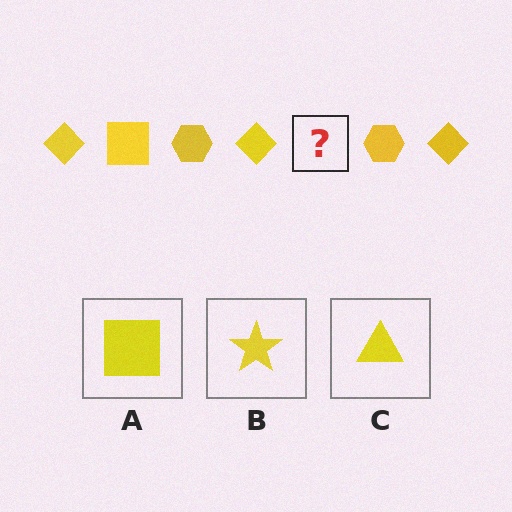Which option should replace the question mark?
Option A.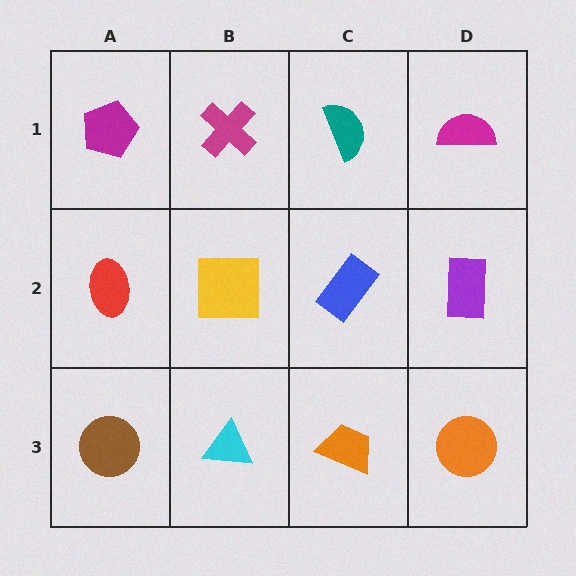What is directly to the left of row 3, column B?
A brown circle.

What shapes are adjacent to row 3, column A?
A red ellipse (row 2, column A), a cyan triangle (row 3, column B).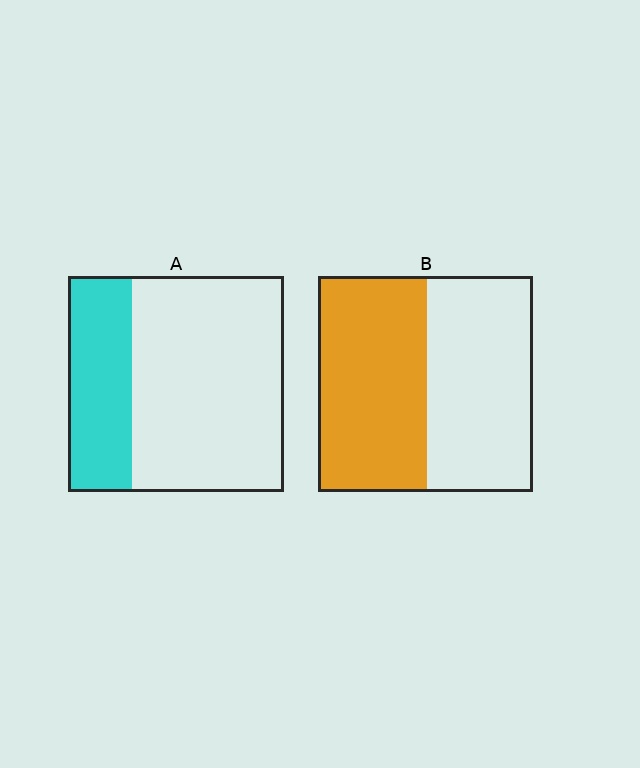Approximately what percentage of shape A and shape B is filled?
A is approximately 30% and B is approximately 50%.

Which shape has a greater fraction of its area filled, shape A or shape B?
Shape B.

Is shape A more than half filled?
No.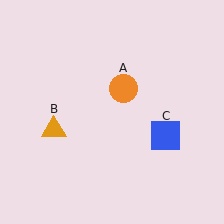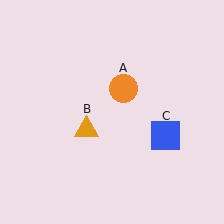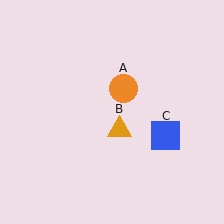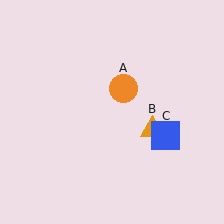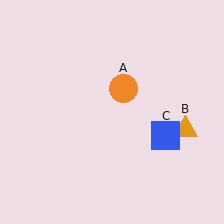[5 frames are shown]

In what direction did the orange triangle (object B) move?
The orange triangle (object B) moved right.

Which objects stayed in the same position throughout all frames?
Orange circle (object A) and blue square (object C) remained stationary.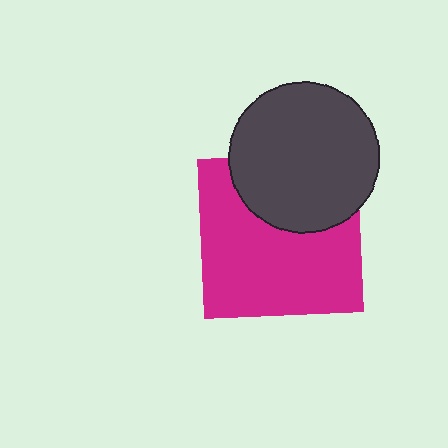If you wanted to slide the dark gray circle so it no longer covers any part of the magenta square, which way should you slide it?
Slide it up — that is the most direct way to separate the two shapes.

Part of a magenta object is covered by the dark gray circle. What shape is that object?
It is a square.